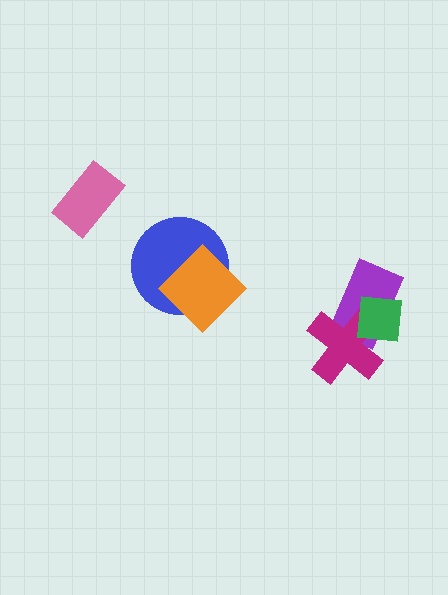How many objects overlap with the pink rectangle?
0 objects overlap with the pink rectangle.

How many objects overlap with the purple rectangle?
2 objects overlap with the purple rectangle.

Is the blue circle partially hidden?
Yes, it is partially covered by another shape.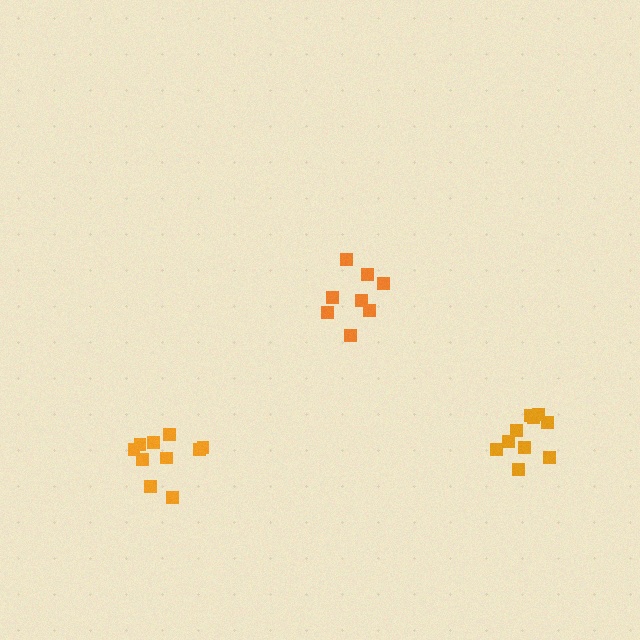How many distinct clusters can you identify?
There are 3 distinct clusters.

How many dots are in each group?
Group 1: 10 dots, Group 2: 8 dots, Group 3: 10 dots (28 total).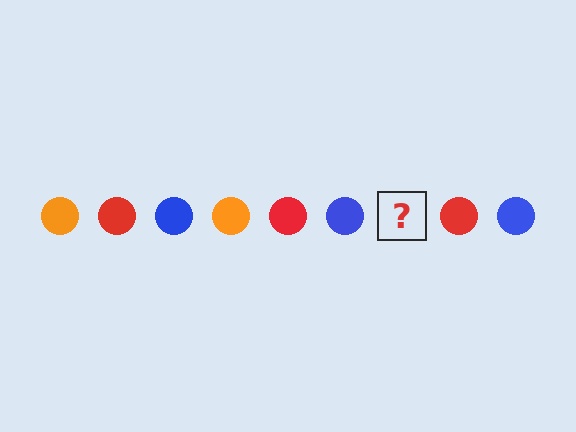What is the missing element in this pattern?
The missing element is an orange circle.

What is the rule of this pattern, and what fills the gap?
The rule is that the pattern cycles through orange, red, blue circles. The gap should be filled with an orange circle.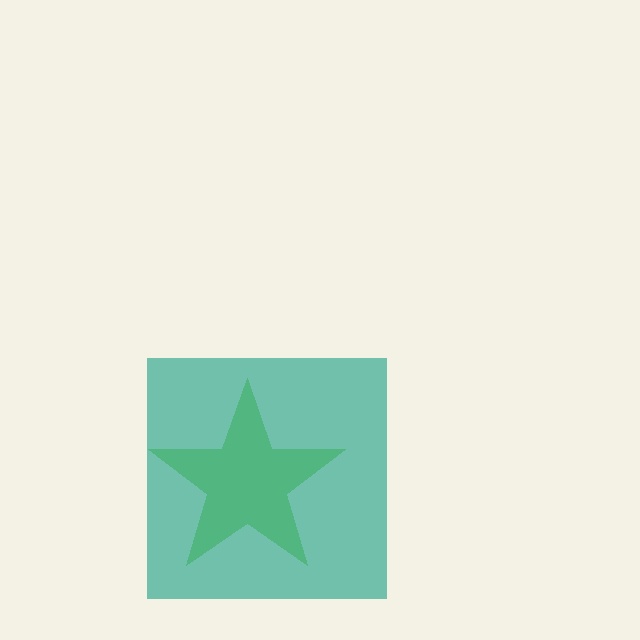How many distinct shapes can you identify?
There are 2 distinct shapes: a lime star, a teal square.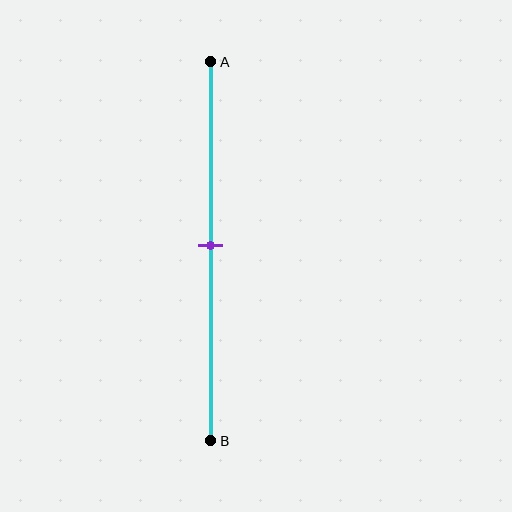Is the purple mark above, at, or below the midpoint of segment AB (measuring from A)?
The purple mark is approximately at the midpoint of segment AB.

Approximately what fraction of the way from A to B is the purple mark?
The purple mark is approximately 50% of the way from A to B.